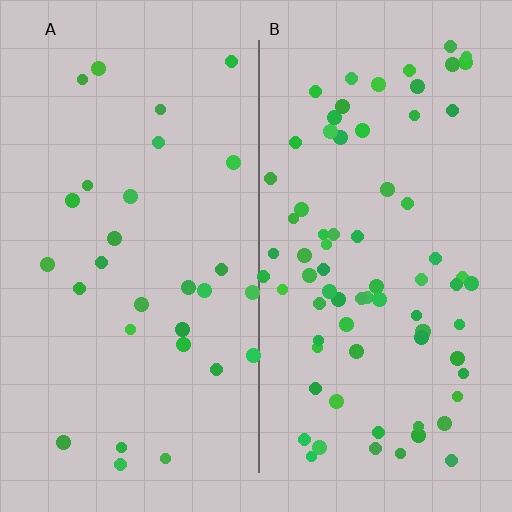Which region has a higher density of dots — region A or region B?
B (the right).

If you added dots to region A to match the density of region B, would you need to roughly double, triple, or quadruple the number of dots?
Approximately triple.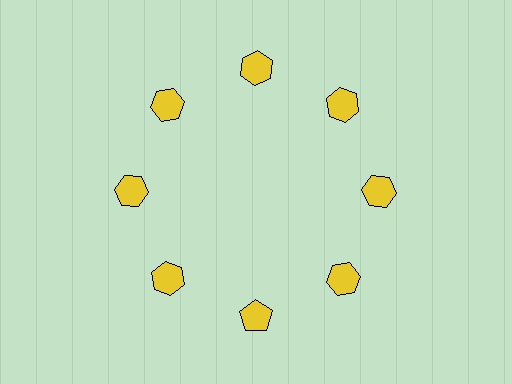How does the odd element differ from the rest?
It has a different shape: pentagon instead of hexagon.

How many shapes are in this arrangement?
There are 8 shapes arranged in a ring pattern.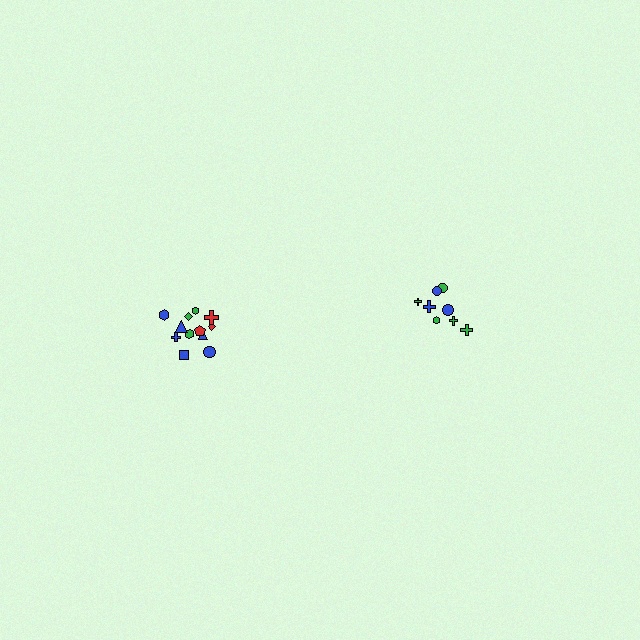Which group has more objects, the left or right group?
The left group.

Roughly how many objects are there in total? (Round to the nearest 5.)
Roughly 20 objects in total.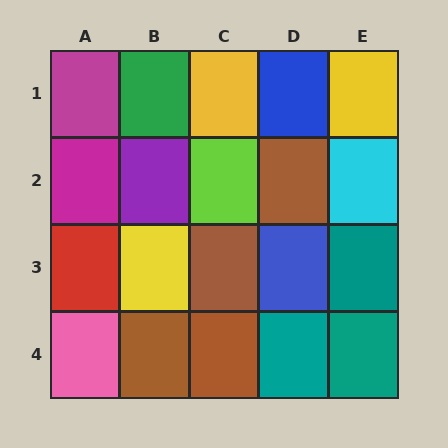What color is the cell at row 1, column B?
Green.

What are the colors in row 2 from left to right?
Magenta, purple, lime, brown, cyan.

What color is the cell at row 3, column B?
Yellow.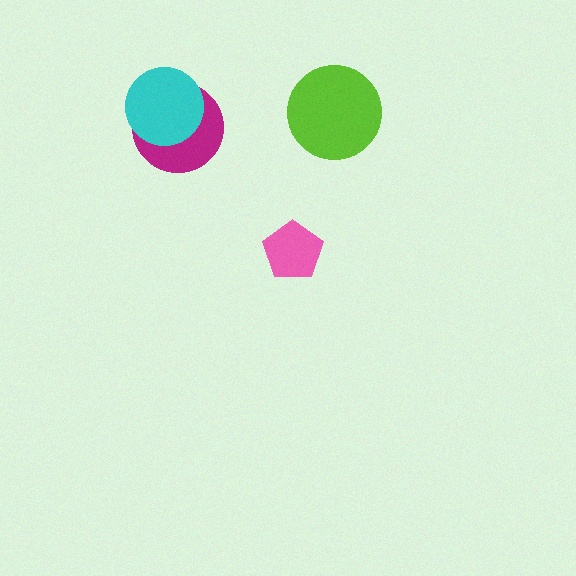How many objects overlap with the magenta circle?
1 object overlaps with the magenta circle.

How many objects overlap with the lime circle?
0 objects overlap with the lime circle.